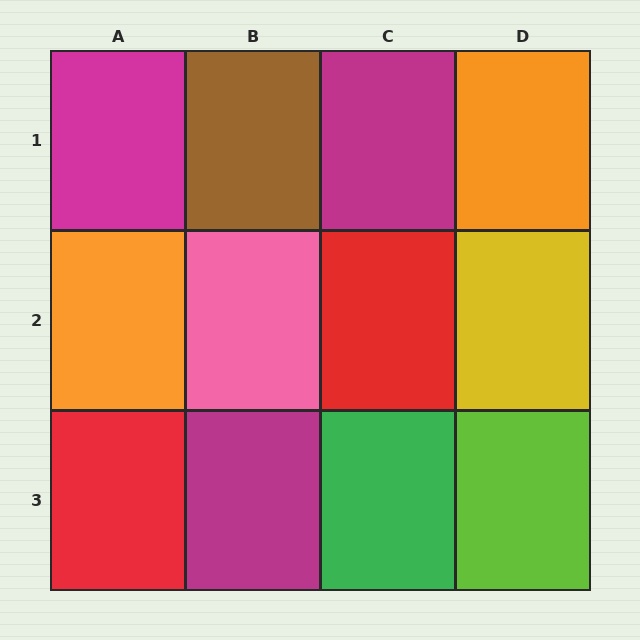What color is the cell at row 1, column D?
Orange.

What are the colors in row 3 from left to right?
Red, magenta, green, lime.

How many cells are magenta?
3 cells are magenta.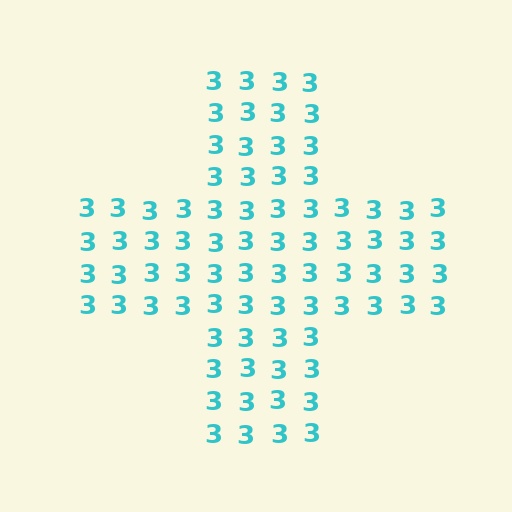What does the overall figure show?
The overall figure shows a cross.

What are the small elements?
The small elements are digit 3's.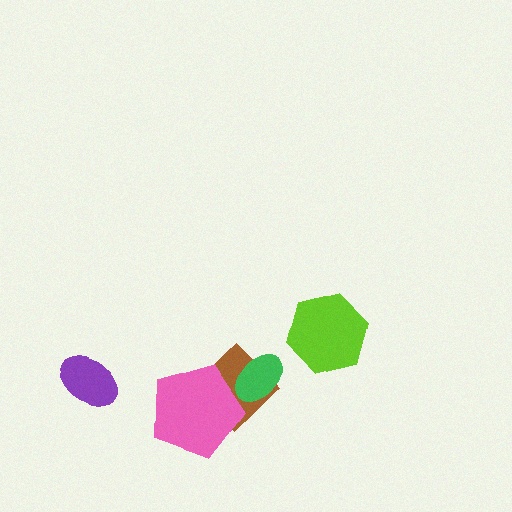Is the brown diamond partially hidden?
Yes, it is partially covered by another shape.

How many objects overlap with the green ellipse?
1 object overlaps with the green ellipse.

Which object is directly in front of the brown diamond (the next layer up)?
The green ellipse is directly in front of the brown diamond.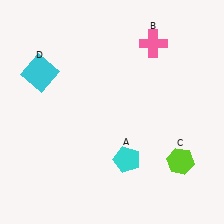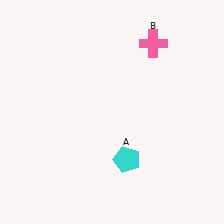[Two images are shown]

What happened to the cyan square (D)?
The cyan square (D) was removed in Image 2. It was in the top-left area of Image 1.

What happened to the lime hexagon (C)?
The lime hexagon (C) was removed in Image 2. It was in the bottom-right area of Image 1.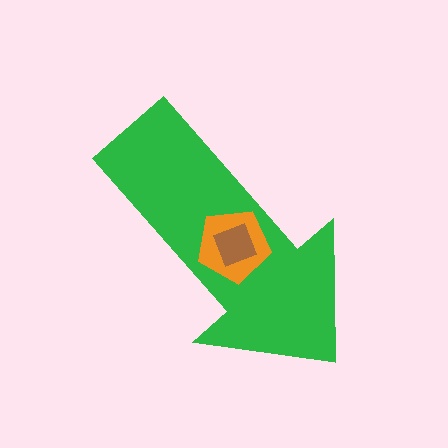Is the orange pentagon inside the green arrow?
Yes.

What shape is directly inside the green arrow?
The orange pentagon.